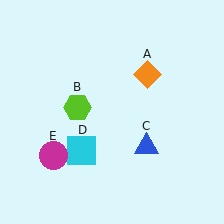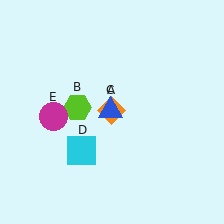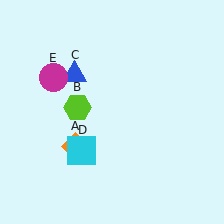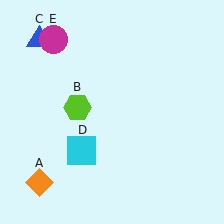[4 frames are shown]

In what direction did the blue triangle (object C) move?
The blue triangle (object C) moved up and to the left.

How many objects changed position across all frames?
3 objects changed position: orange diamond (object A), blue triangle (object C), magenta circle (object E).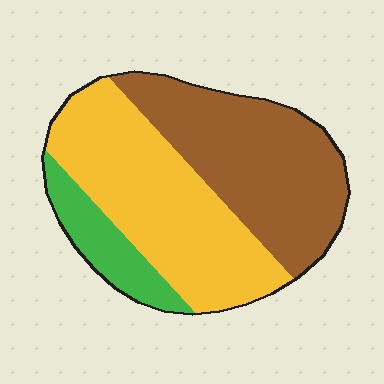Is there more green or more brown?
Brown.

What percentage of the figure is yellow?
Yellow covers 45% of the figure.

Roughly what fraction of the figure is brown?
Brown covers 42% of the figure.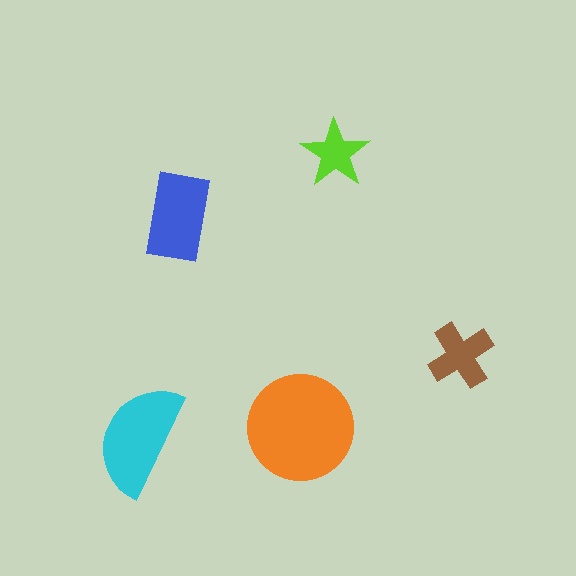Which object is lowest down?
The cyan semicircle is bottommost.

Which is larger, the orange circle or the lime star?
The orange circle.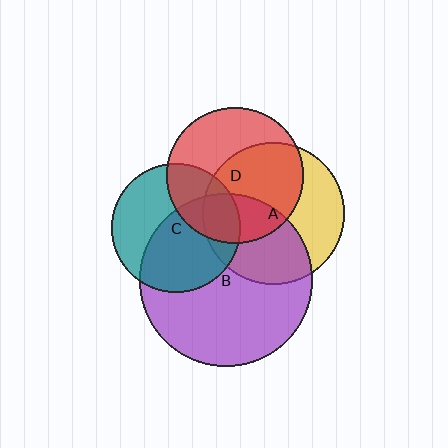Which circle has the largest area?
Circle B (purple).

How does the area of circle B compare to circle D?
Approximately 1.6 times.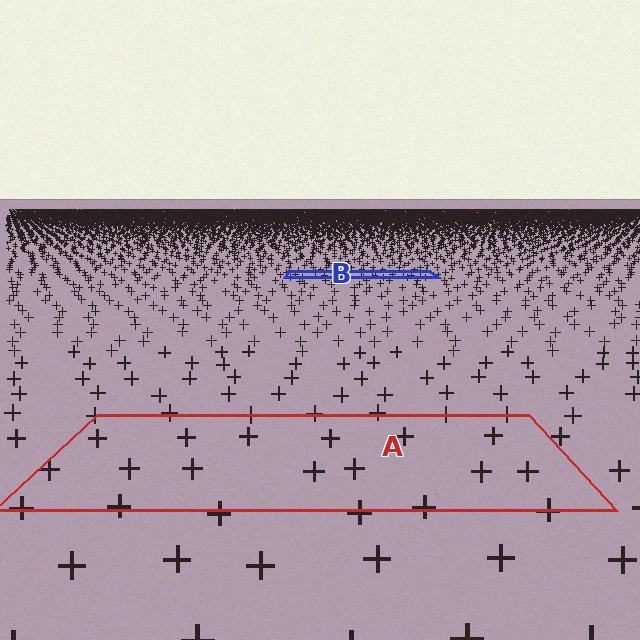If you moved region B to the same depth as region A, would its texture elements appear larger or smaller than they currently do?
They would appear larger. At a closer depth, the same texture elements are projected at a bigger on-screen size.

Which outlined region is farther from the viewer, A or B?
Region B is farther from the viewer — the texture elements inside it appear smaller and more densely packed.